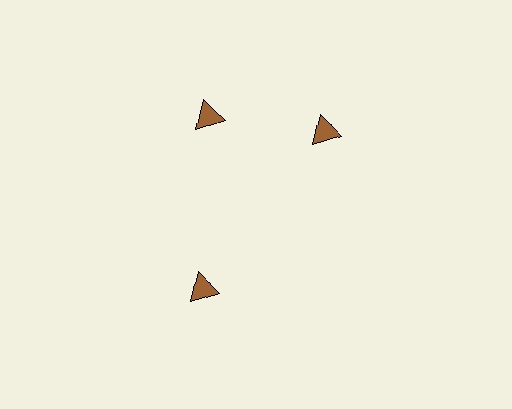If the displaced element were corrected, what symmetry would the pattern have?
It would have 3-fold rotational symmetry — the pattern would map onto itself every 120 degrees.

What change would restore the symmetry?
The symmetry would be restored by rotating it back into even spacing with its neighbors so that all 3 triangles sit at equal angles and equal distance from the center.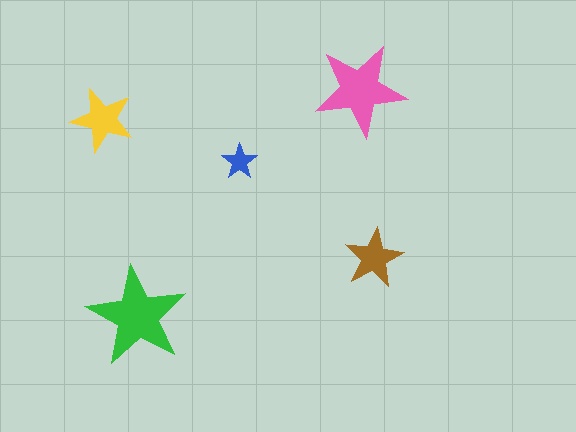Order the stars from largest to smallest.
the green one, the pink one, the yellow one, the brown one, the blue one.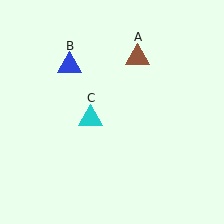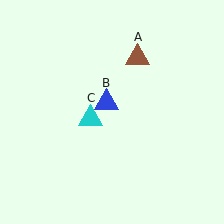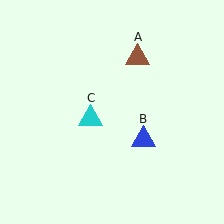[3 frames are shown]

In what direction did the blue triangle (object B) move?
The blue triangle (object B) moved down and to the right.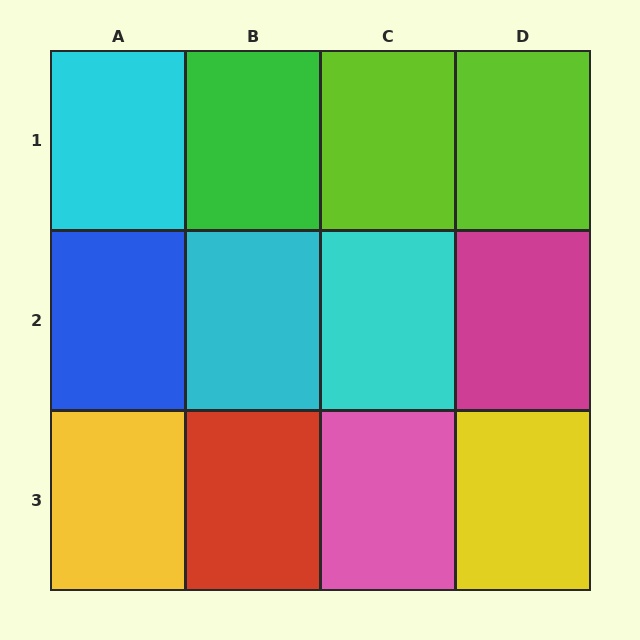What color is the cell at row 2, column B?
Cyan.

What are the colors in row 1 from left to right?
Cyan, green, lime, lime.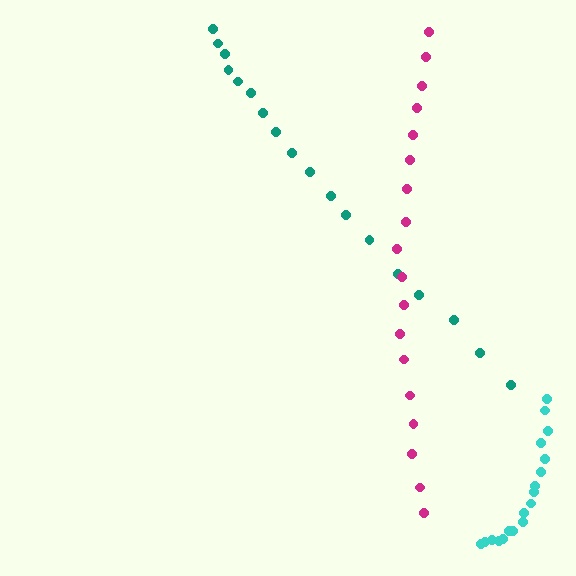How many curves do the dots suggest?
There are 3 distinct paths.